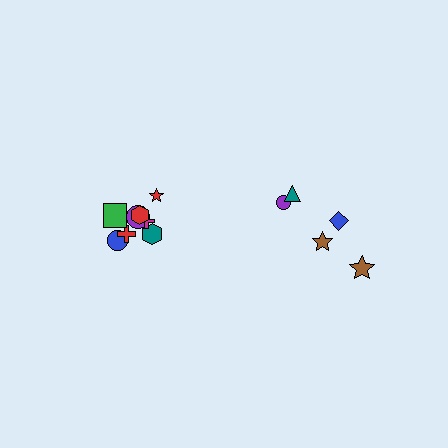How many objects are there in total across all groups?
There are 13 objects.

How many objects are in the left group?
There are 8 objects.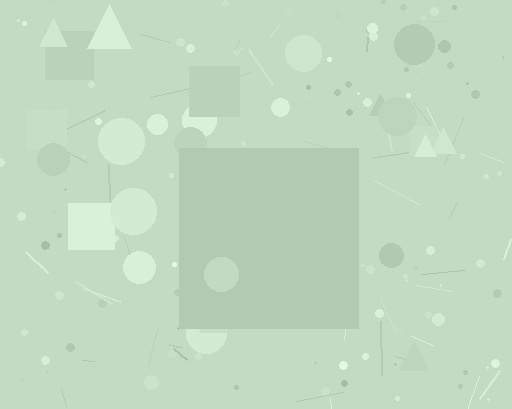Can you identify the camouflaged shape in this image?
The camouflaged shape is a square.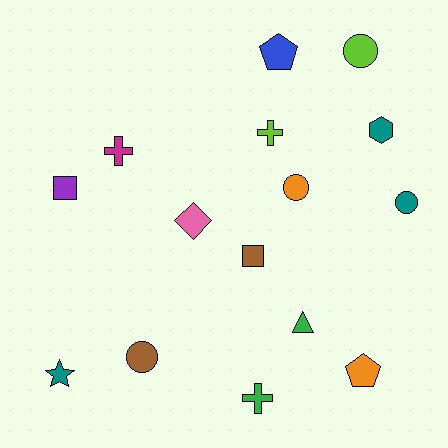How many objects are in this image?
There are 15 objects.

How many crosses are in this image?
There are 3 crosses.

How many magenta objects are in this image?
There is 1 magenta object.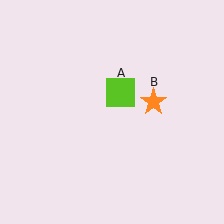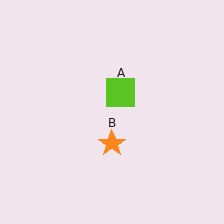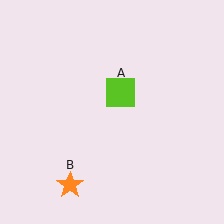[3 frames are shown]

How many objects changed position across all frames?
1 object changed position: orange star (object B).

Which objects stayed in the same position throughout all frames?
Lime square (object A) remained stationary.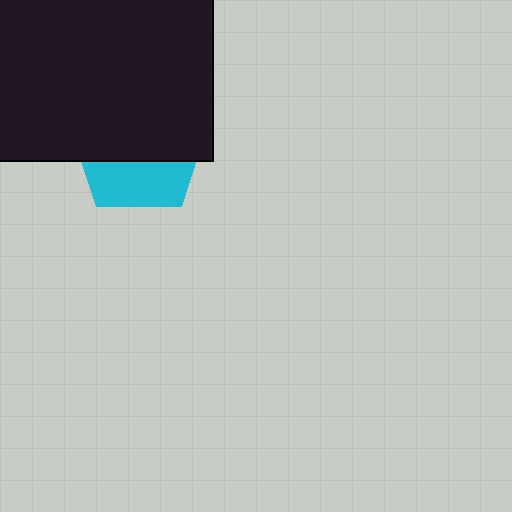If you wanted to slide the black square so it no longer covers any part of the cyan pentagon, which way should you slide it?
Slide it up — that is the most direct way to separate the two shapes.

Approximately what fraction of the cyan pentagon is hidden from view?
Roughly 64% of the cyan pentagon is hidden behind the black square.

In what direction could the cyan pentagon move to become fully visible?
The cyan pentagon could move down. That would shift it out from behind the black square entirely.